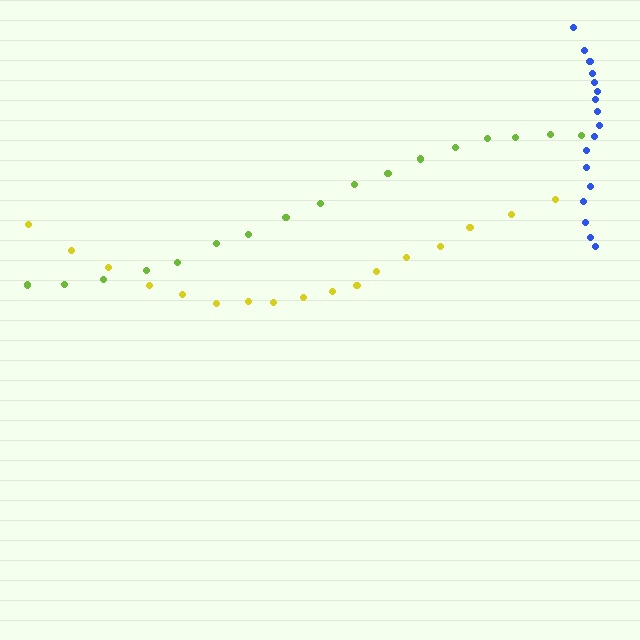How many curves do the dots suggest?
There are 3 distinct paths.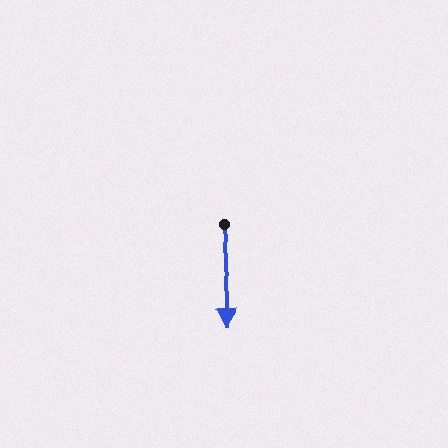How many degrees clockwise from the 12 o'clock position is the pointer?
Approximately 181 degrees.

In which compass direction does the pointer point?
South.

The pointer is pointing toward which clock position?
Roughly 6 o'clock.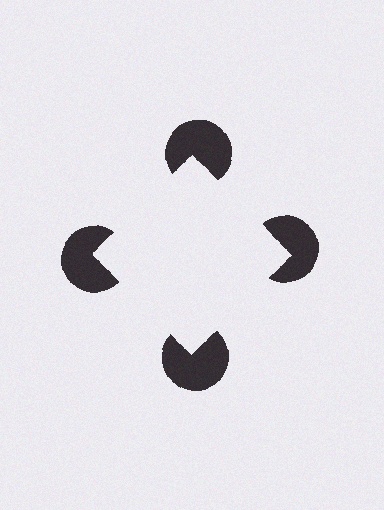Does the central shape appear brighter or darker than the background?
It typically appears slightly brighter than the background, even though no actual brightness change is drawn.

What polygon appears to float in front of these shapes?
An illusory square — its edges are inferred from the aligned wedge cuts in the pac-man discs, not physically drawn.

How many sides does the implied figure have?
4 sides.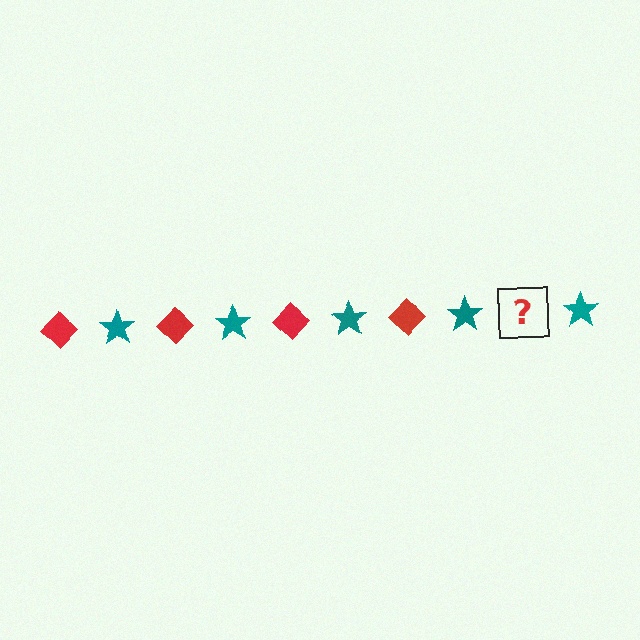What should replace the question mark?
The question mark should be replaced with a red diamond.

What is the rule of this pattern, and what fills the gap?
The rule is that the pattern alternates between red diamond and teal star. The gap should be filled with a red diamond.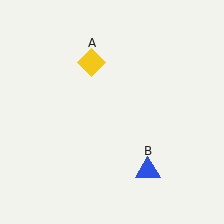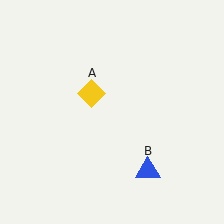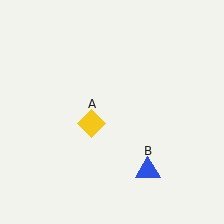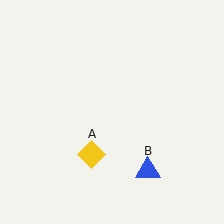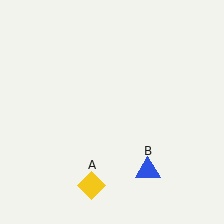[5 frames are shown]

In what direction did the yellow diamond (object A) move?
The yellow diamond (object A) moved down.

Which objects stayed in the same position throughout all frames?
Blue triangle (object B) remained stationary.